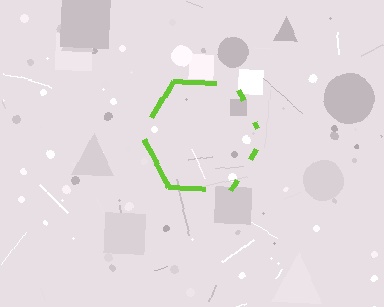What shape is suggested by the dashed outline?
The dashed outline suggests a hexagon.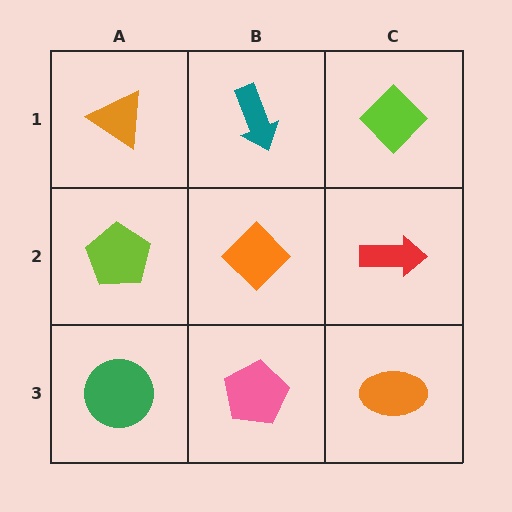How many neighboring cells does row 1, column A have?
2.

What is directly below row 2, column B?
A pink pentagon.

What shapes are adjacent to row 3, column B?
An orange diamond (row 2, column B), a green circle (row 3, column A), an orange ellipse (row 3, column C).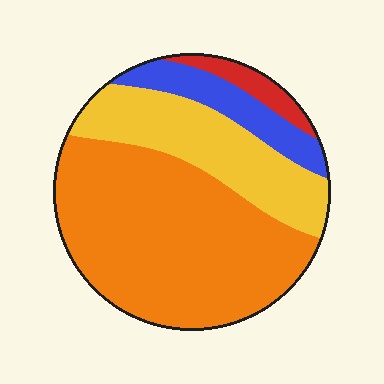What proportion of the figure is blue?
Blue takes up about one eighth (1/8) of the figure.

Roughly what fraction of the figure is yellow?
Yellow takes up between a quarter and a half of the figure.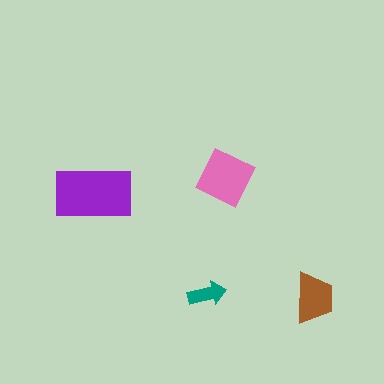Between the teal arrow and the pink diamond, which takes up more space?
The pink diamond.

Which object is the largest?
The purple rectangle.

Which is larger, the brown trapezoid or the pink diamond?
The pink diamond.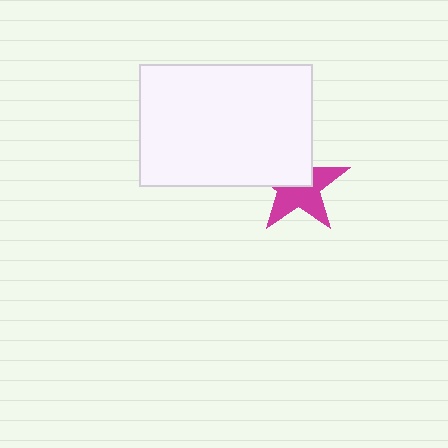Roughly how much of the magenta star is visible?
About half of it is visible (roughly 55%).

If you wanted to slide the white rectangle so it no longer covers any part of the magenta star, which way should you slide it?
Slide it toward the upper-left — that is the most direct way to separate the two shapes.